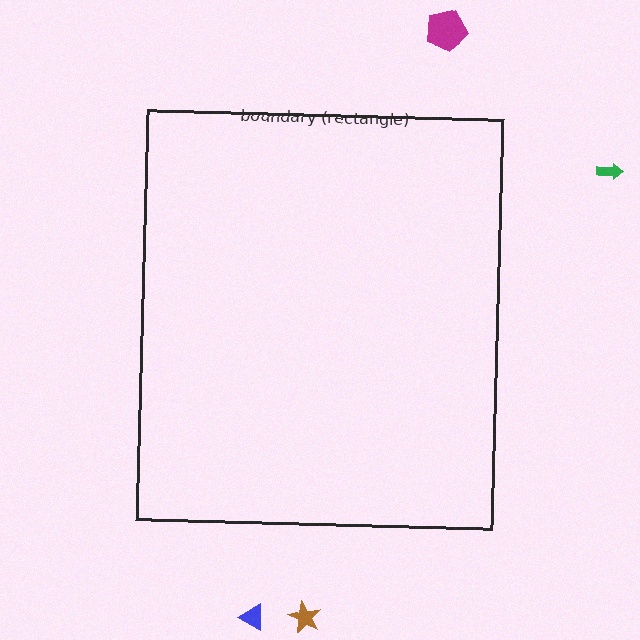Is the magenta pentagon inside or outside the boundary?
Outside.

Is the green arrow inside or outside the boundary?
Outside.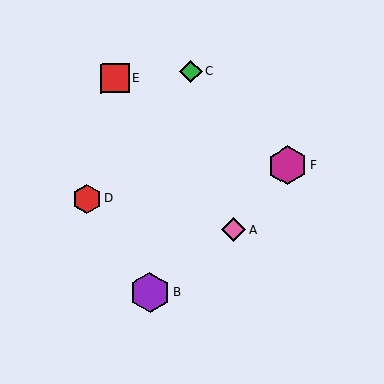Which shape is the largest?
The purple hexagon (labeled B) is the largest.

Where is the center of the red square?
The center of the red square is at (115, 78).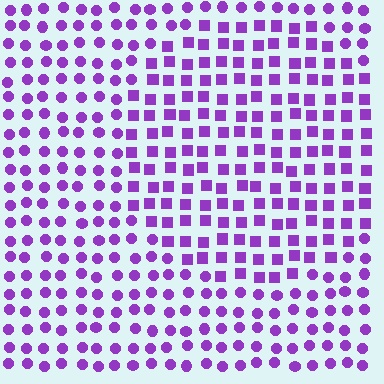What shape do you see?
I see a circle.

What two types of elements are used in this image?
The image uses squares inside the circle region and circles outside it.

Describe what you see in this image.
The image is filled with small purple elements arranged in a uniform grid. A circle-shaped region contains squares, while the surrounding area contains circles. The boundary is defined purely by the change in element shape.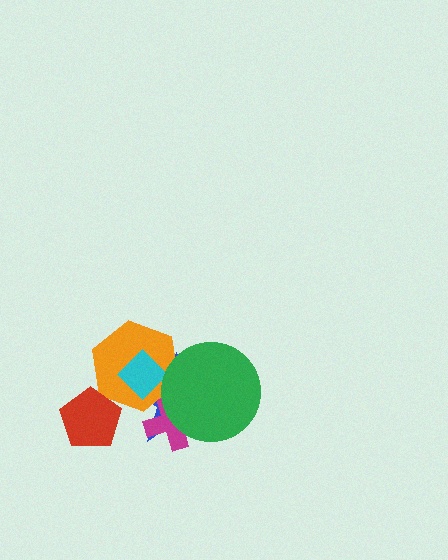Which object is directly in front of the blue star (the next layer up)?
The magenta cross is directly in front of the blue star.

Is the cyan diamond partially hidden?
No, no other shape covers it.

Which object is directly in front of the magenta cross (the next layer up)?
The orange hexagon is directly in front of the magenta cross.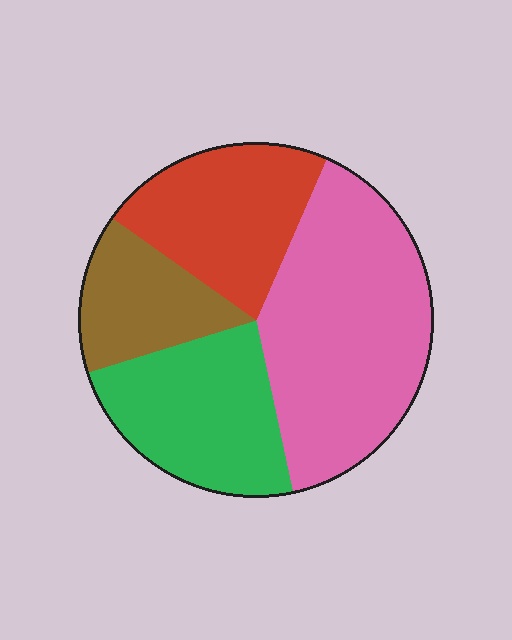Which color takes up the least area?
Brown, at roughly 15%.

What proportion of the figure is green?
Green takes up about one quarter (1/4) of the figure.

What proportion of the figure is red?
Red covers around 20% of the figure.